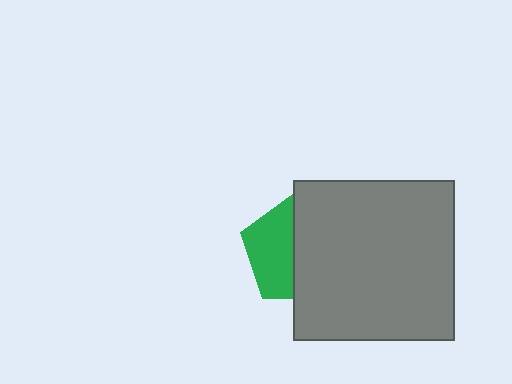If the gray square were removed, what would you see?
You would see the complete green pentagon.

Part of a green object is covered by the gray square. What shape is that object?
It is a pentagon.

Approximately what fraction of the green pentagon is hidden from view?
Roughly 54% of the green pentagon is hidden behind the gray square.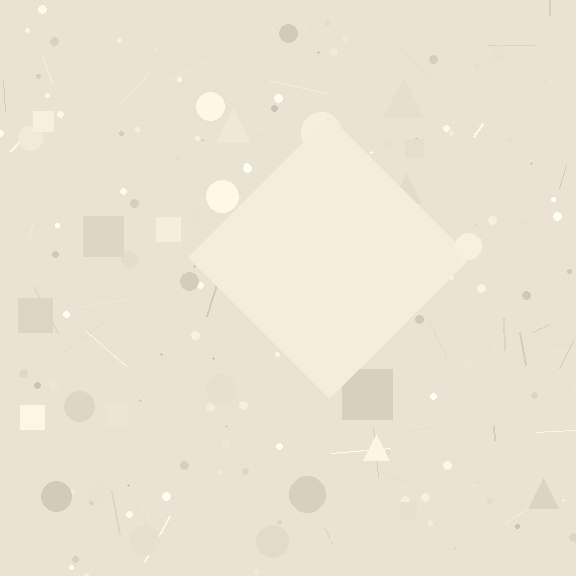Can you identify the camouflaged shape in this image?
The camouflaged shape is a diamond.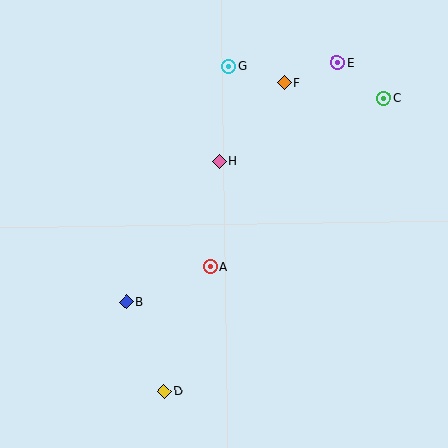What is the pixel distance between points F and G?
The distance between F and G is 58 pixels.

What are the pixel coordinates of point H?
Point H is at (219, 162).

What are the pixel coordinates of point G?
Point G is at (228, 66).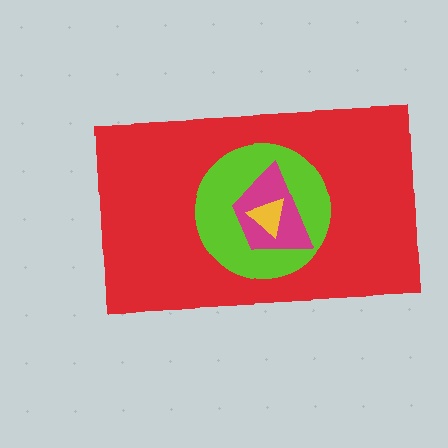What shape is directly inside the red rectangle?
The lime circle.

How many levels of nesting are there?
4.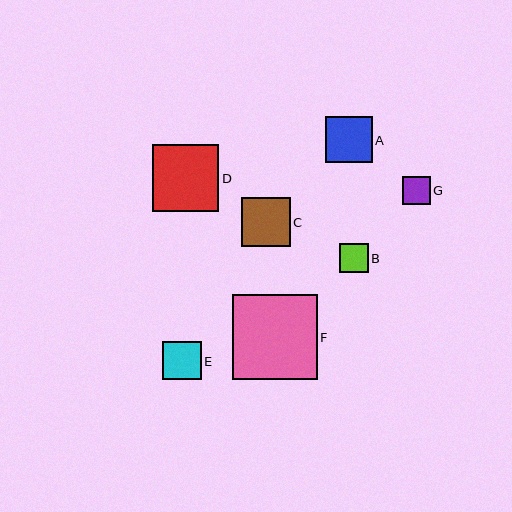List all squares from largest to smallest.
From largest to smallest: F, D, C, A, E, B, G.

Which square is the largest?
Square F is the largest with a size of approximately 85 pixels.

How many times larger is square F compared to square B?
Square F is approximately 2.9 times the size of square B.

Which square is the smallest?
Square G is the smallest with a size of approximately 28 pixels.